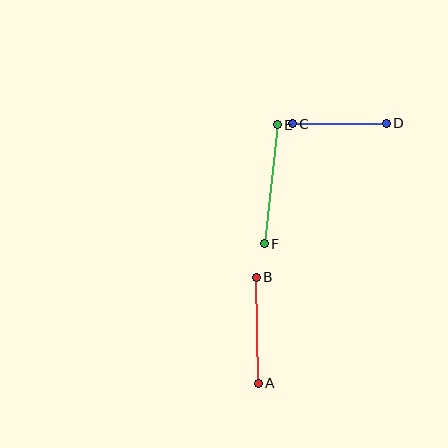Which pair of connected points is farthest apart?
Points E and F are farthest apart.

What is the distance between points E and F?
The distance is approximately 120 pixels.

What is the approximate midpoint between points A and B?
The midpoint is at approximately (257, 330) pixels.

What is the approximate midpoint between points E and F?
The midpoint is at approximately (271, 184) pixels.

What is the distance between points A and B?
The distance is approximately 106 pixels.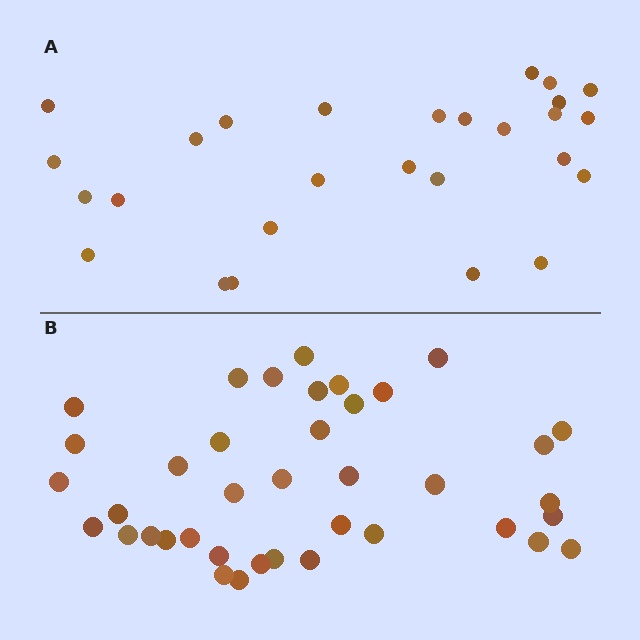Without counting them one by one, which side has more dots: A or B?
Region B (the bottom region) has more dots.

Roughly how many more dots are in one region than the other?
Region B has roughly 12 or so more dots than region A.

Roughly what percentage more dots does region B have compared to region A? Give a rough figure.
About 45% more.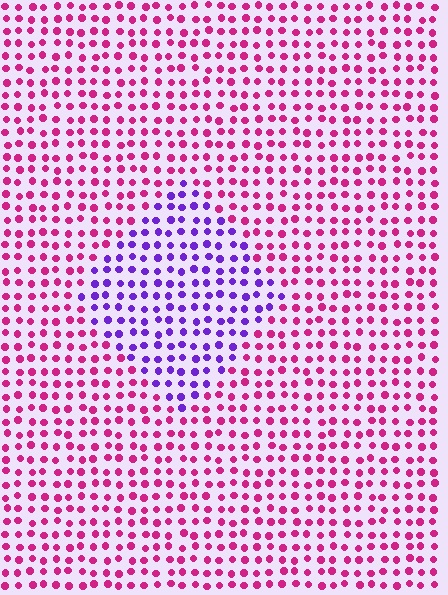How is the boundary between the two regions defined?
The boundary is defined purely by a slight shift in hue (about 59 degrees). Spacing, size, and orientation are identical on both sides.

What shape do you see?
I see a diamond.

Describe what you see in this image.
The image is filled with small magenta elements in a uniform arrangement. A diamond-shaped region is visible where the elements are tinted to a slightly different hue, forming a subtle color boundary.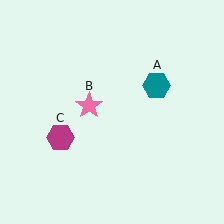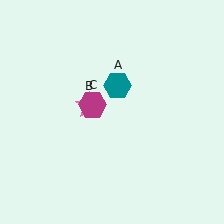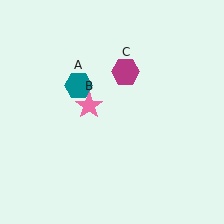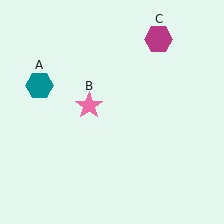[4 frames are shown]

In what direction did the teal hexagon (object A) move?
The teal hexagon (object A) moved left.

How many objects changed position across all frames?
2 objects changed position: teal hexagon (object A), magenta hexagon (object C).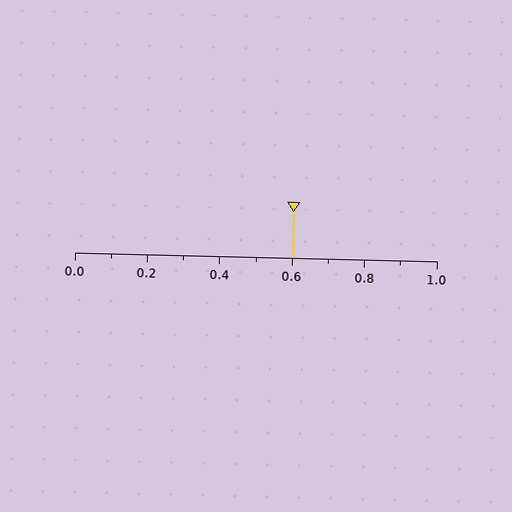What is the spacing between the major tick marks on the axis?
The major ticks are spaced 0.2 apart.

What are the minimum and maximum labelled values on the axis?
The axis runs from 0.0 to 1.0.